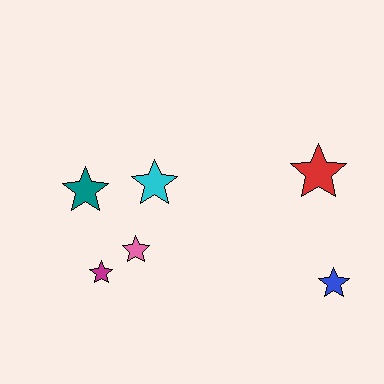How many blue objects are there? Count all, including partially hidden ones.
There is 1 blue object.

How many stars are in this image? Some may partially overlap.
There are 6 stars.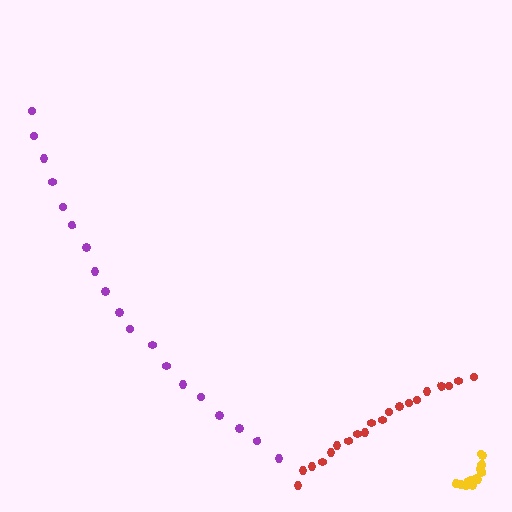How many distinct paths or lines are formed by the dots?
There are 3 distinct paths.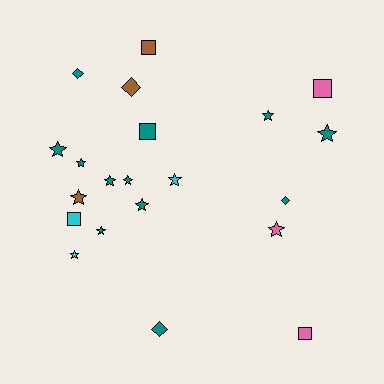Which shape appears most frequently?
Star, with 12 objects.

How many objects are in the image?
There are 21 objects.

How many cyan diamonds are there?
There are no cyan diamonds.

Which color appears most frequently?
Teal, with 12 objects.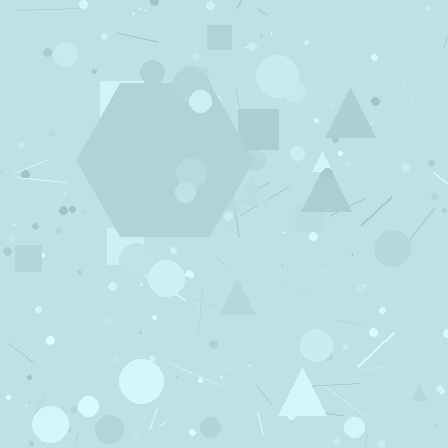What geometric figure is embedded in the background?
A hexagon is embedded in the background.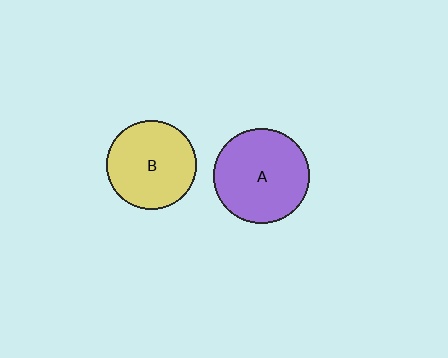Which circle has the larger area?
Circle A (purple).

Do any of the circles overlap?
No, none of the circles overlap.